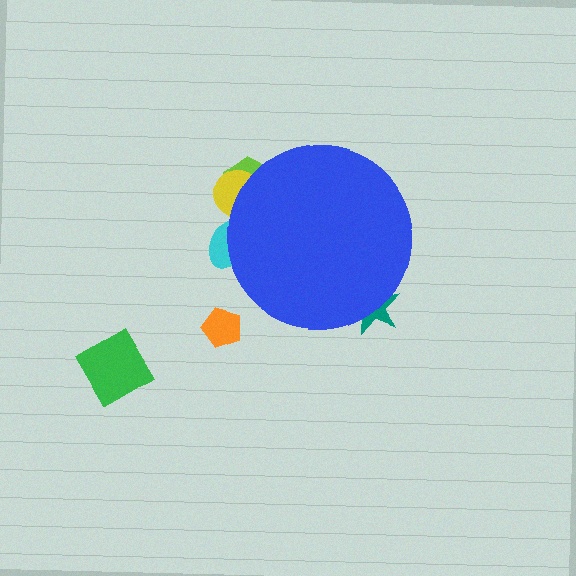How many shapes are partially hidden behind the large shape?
4 shapes are partially hidden.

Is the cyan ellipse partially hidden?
Yes, the cyan ellipse is partially hidden behind the blue circle.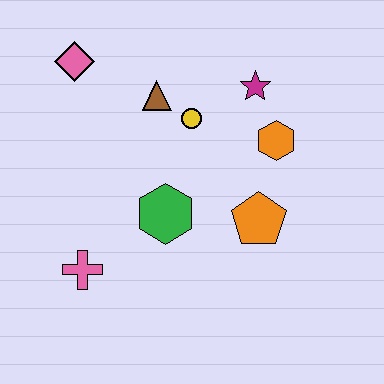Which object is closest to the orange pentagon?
The orange hexagon is closest to the orange pentagon.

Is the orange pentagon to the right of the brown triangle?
Yes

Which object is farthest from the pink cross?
The magenta star is farthest from the pink cross.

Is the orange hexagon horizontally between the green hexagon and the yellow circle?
No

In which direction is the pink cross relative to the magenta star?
The pink cross is below the magenta star.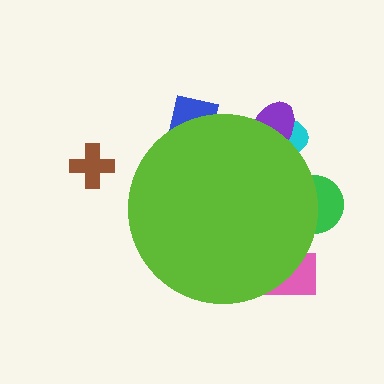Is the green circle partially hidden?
Yes, the green circle is partially hidden behind the lime circle.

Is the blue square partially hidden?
Yes, the blue square is partially hidden behind the lime circle.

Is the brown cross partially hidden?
No, the brown cross is fully visible.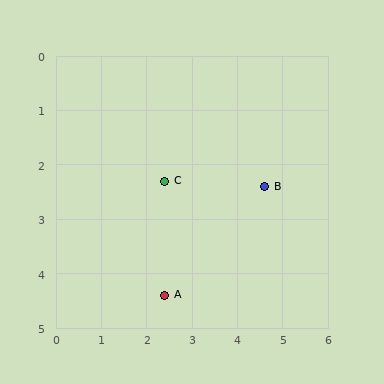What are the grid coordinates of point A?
Point A is at approximately (2.4, 4.4).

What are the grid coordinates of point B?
Point B is at approximately (4.6, 2.4).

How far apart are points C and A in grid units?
Points C and A are about 2.1 grid units apart.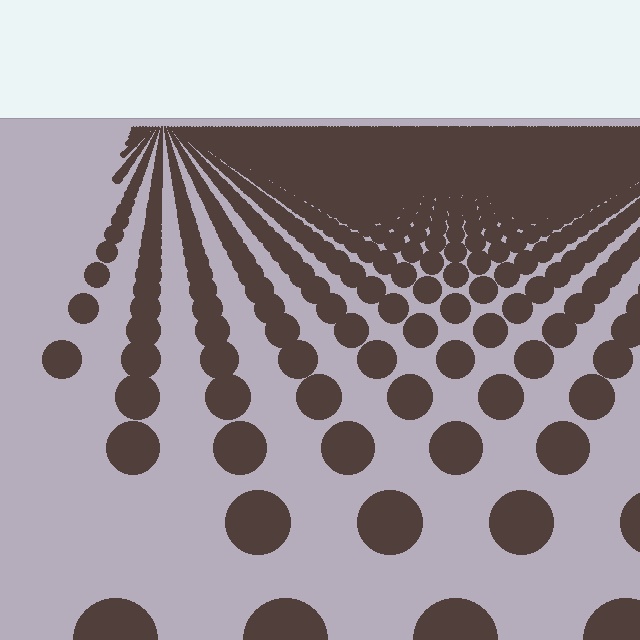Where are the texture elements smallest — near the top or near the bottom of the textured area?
Near the top.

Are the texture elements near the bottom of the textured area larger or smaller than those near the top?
Larger. Near the bottom, elements are closer to the viewer and appear at a bigger on-screen size.